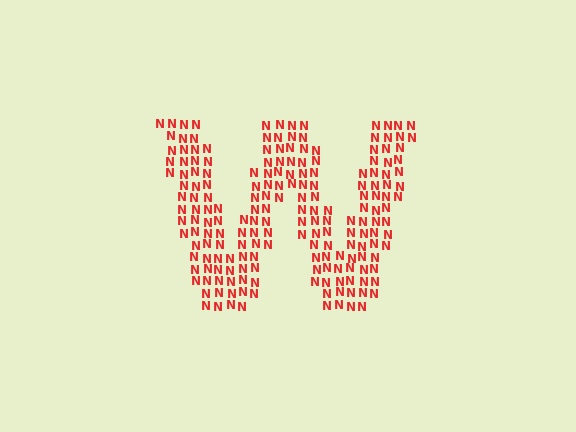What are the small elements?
The small elements are letter N's.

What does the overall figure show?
The overall figure shows the letter W.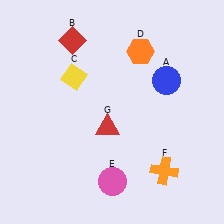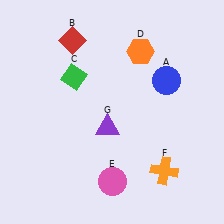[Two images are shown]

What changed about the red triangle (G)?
In Image 1, G is red. In Image 2, it changed to purple.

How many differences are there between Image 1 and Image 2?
There are 2 differences between the two images.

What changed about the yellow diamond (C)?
In Image 1, C is yellow. In Image 2, it changed to green.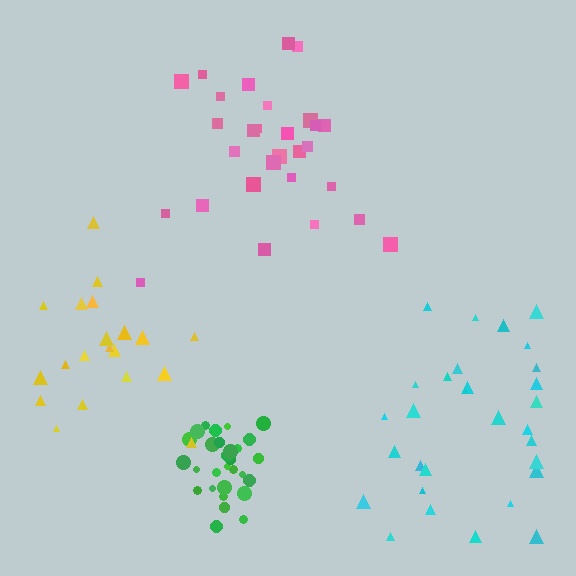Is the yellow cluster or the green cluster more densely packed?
Green.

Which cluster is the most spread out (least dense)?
Yellow.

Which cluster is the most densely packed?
Green.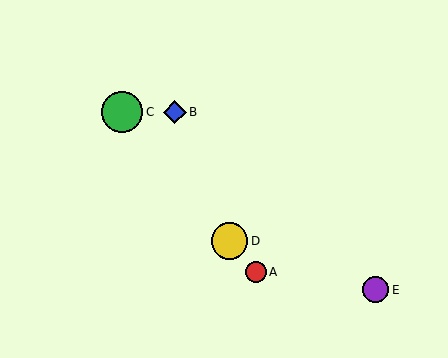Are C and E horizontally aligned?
No, C is at y≈112 and E is at y≈290.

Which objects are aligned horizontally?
Objects B, C are aligned horizontally.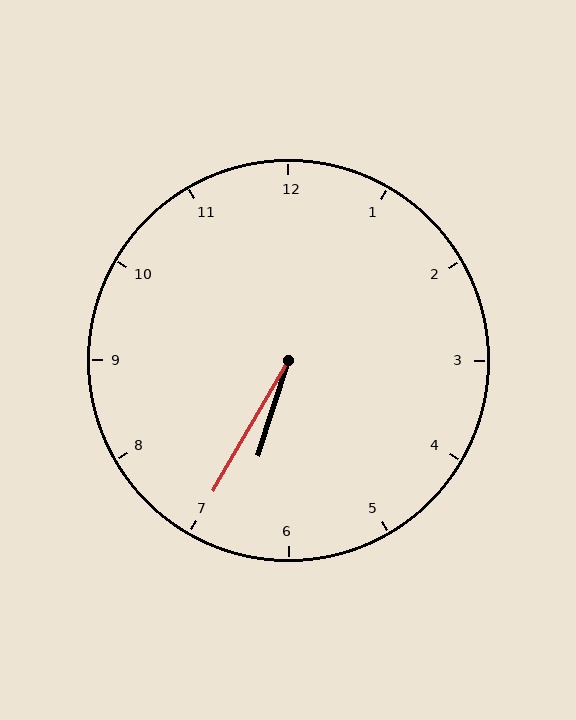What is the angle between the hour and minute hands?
Approximately 12 degrees.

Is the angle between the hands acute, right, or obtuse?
It is acute.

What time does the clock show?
6:35.